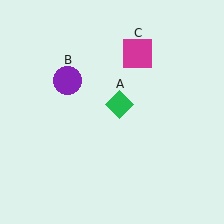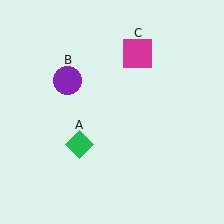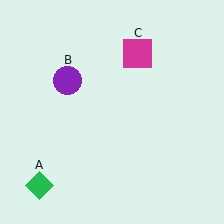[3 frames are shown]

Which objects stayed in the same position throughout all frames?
Purple circle (object B) and magenta square (object C) remained stationary.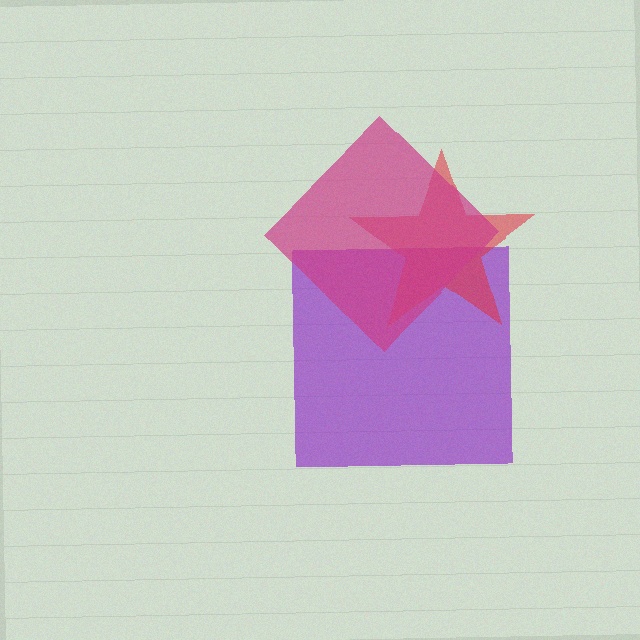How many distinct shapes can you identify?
There are 3 distinct shapes: a purple square, a red star, a magenta diamond.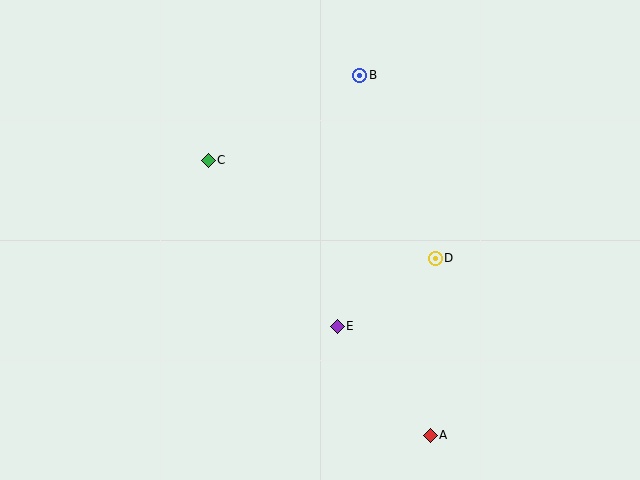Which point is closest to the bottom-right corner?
Point A is closest to the bottom-right corner.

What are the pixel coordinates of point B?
Point B is at (360, 75).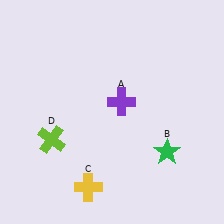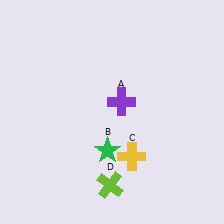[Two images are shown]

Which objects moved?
The objects that moved are: the green star (B), the yellow cross (C), the lime cross (D).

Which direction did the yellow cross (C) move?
The yellow cross (C) moved right.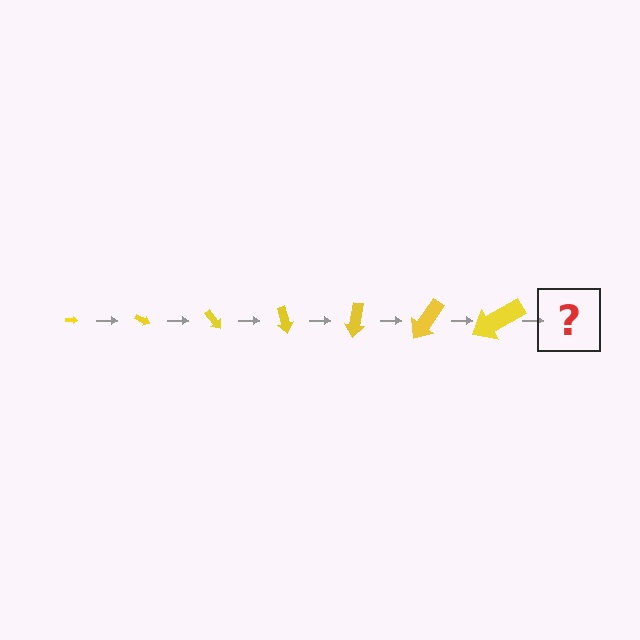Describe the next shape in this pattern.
It should be an arrow, larger than the previous one and rotated 175 degrees from the start.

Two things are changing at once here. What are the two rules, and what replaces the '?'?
The two rules are that the arrow grows larger each step and it rotates 25 degrees each step. The '?' should be an arrow, larger than the previous one and rotated 175 degrees from the start.